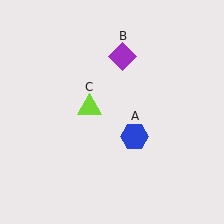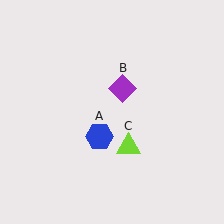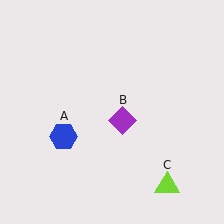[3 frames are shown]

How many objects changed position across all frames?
3 objects changed position: blue hexagon (object A), purple diamond (object B), lime triangle (object C).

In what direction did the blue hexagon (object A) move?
The blue hexagon (object A) moved left.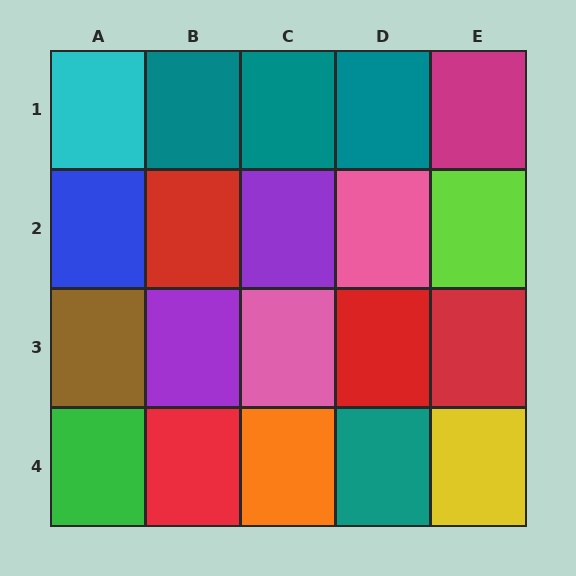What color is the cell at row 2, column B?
Red.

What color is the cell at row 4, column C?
Orange.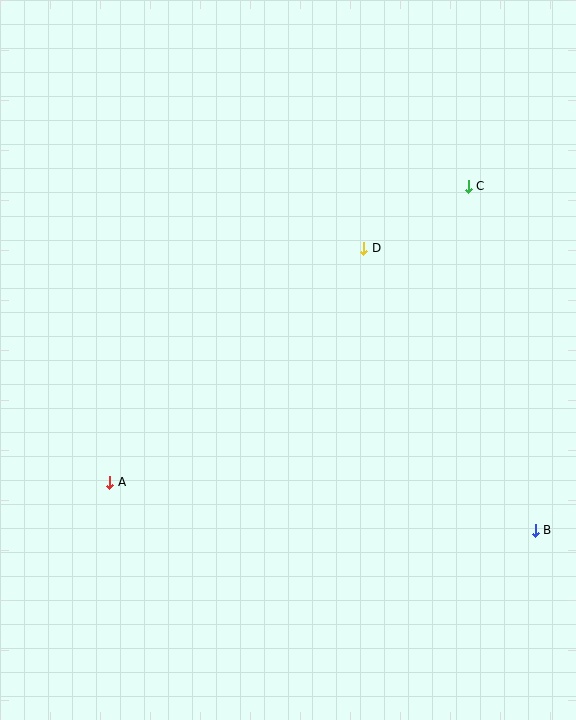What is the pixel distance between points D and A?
The distance between D and A is 346 pixels.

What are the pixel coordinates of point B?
Point B is at (535, 530).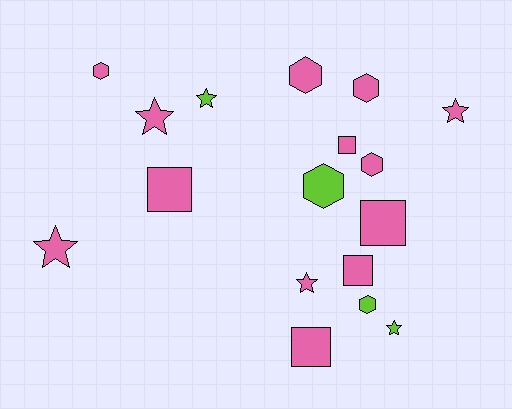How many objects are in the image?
There are 17 objects.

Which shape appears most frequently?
Star, with 6 objects.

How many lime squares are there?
There are no lime squares.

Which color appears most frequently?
Pink, with 13 objects.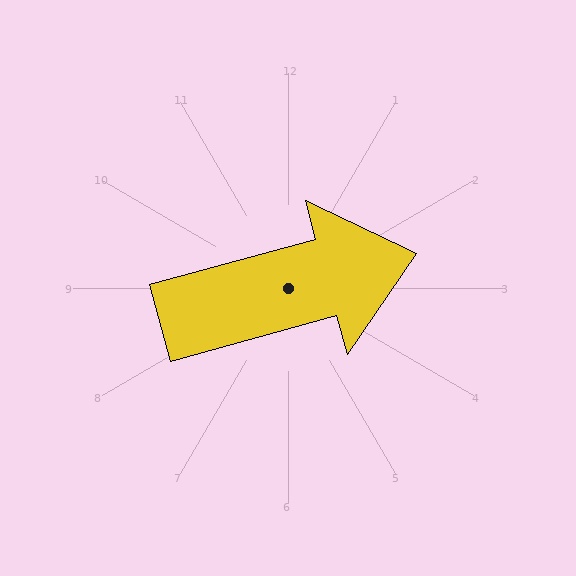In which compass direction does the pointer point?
East.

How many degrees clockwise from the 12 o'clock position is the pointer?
Approximately 75 degrees.